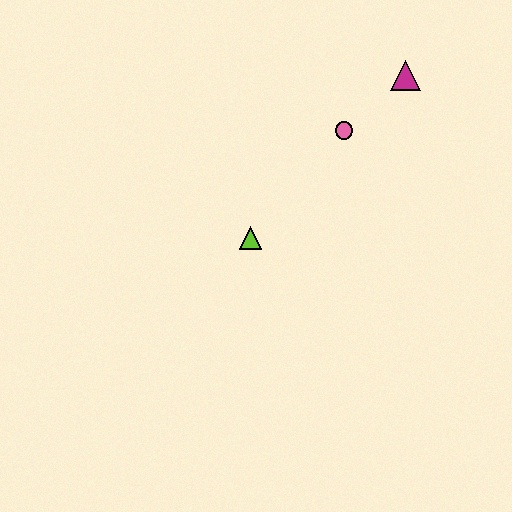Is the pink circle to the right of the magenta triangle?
No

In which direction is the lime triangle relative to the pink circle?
The lime triangle is below the pink circle.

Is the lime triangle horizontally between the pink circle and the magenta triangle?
No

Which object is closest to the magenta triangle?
The pink circle is closest to the magenta triangle.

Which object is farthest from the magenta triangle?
The lime triangle is farthest from the magenta triangle.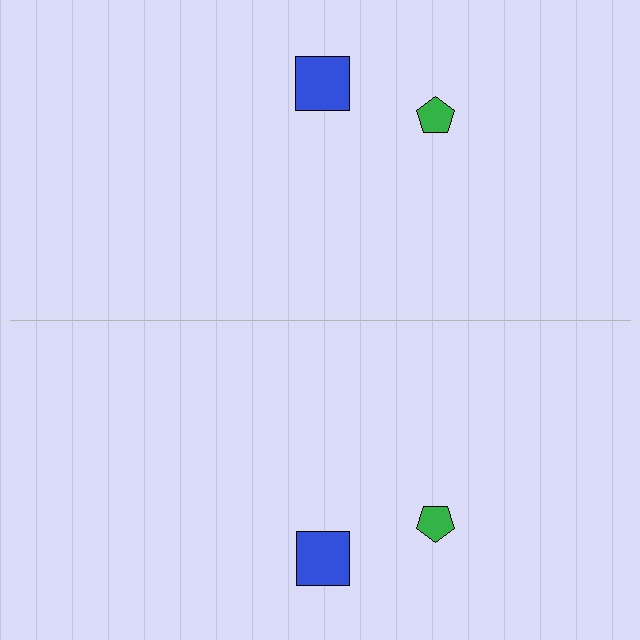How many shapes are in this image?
There are 4 shapes in this image.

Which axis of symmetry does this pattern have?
The pattern has a horizontal axis of symmetry running through the center of the image.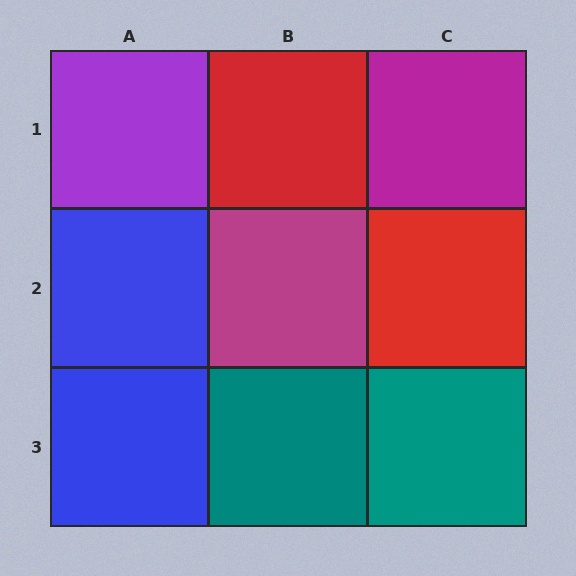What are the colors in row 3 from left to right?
Blue, teal, teal.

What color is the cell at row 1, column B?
Red.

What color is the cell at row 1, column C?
Magenta.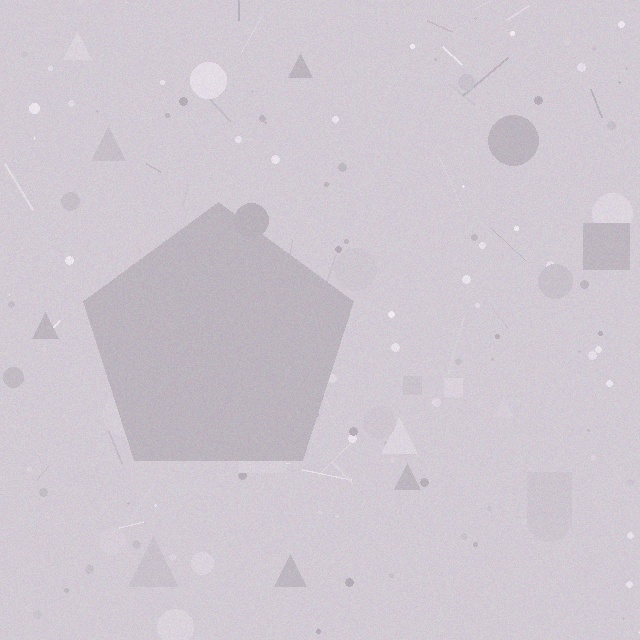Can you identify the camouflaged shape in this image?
The camouflaged shape is a pentagon.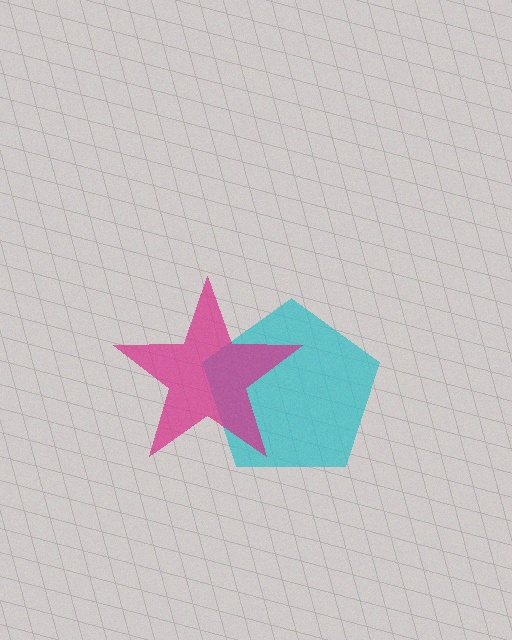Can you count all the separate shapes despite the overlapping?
Yes, there are 2 separate shapes.